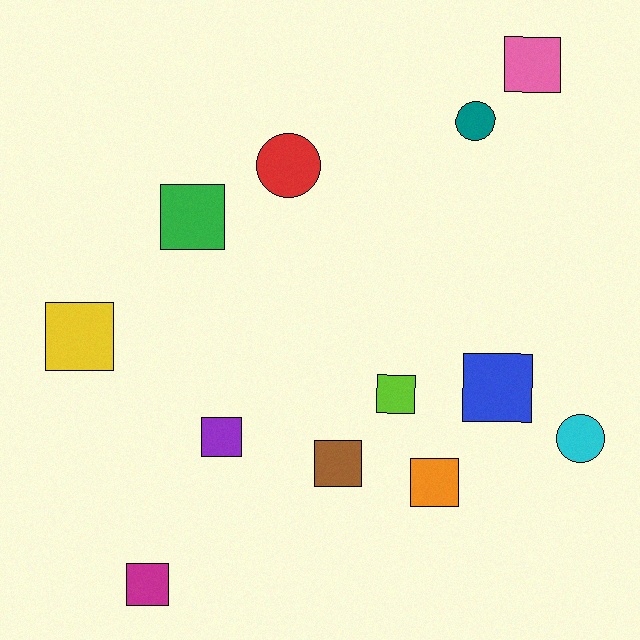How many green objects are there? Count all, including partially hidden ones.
There is 1 green object.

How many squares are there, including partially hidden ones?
There are 9 squares.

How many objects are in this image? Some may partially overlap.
There are 12 objects.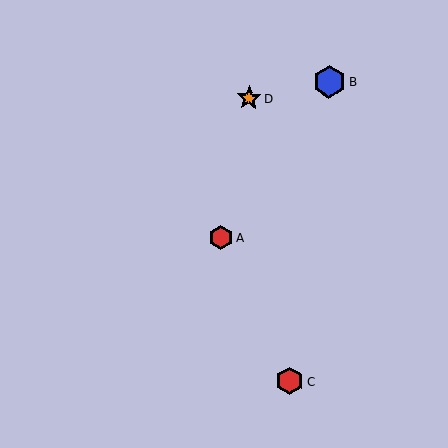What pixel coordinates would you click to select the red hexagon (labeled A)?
Click at (221, 238) to select the red hexagon A.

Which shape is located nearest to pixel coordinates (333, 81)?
The blue hexagon (labeled B) at (330, 82) is nearest to that location.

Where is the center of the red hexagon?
The center of the red hexagon is at (290, 381).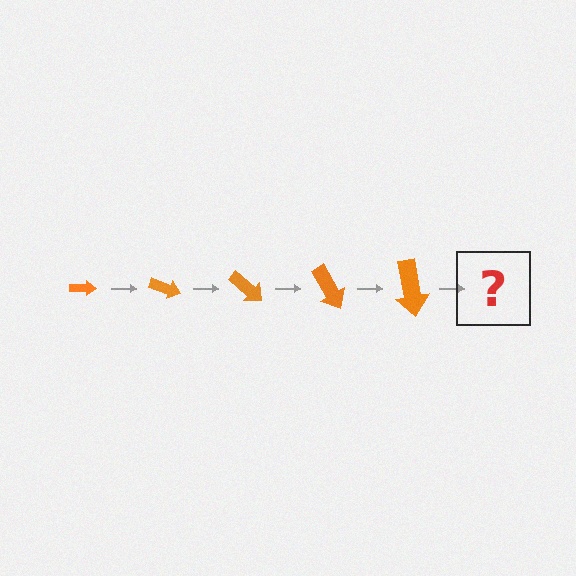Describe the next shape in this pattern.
It should be an arrow, larger than the previous one and rotated 100 degrees from the start.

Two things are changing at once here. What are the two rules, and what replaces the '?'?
The two rules are that the arrow grows larger each step and it rotates 20 degrees each step. The '?' should be an arrow, larger than the previous one and rotated 100 degrees from the start.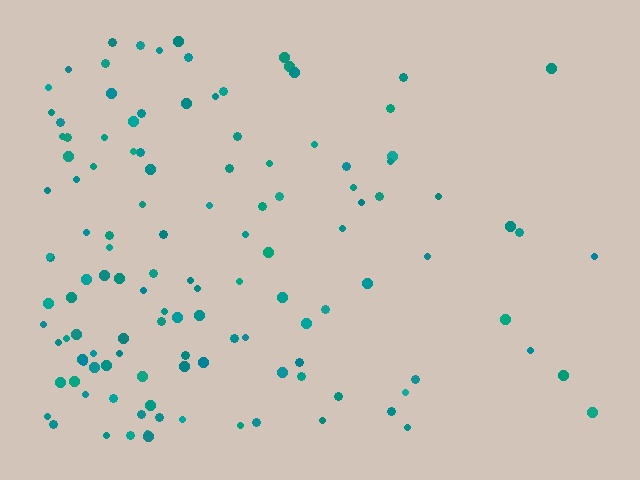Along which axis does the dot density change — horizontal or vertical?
Horizontal.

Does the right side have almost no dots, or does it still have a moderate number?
Still a moderate number, just noticeably fewer than the left.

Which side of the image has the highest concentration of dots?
The left.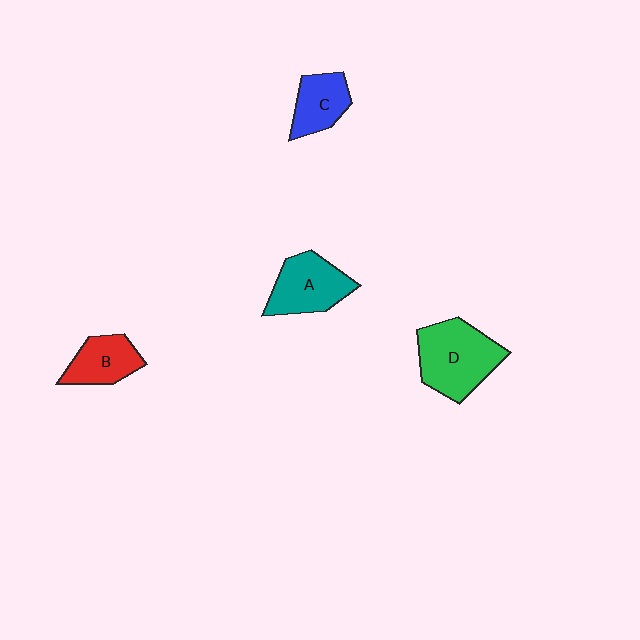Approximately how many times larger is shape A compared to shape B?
Approximately 1.3 times.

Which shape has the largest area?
Shape D (green).